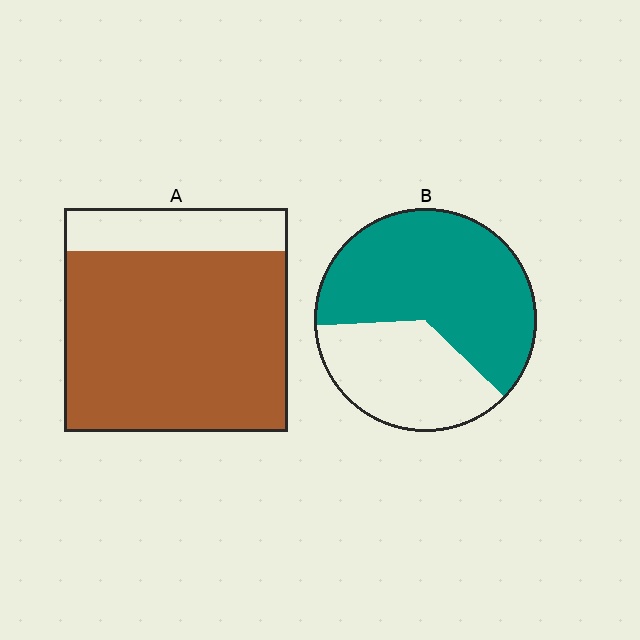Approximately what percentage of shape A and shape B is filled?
A is approximately 80% and B is approximately 65%.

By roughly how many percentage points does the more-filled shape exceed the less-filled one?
By roughly 20 percentage points (A over B).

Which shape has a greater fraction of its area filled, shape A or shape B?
Shape A.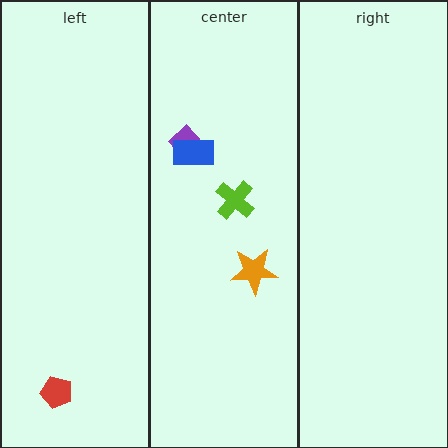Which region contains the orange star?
The center region.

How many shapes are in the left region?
1.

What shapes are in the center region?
The purple diamond, the blue rectangle, the orange star, the lime cross.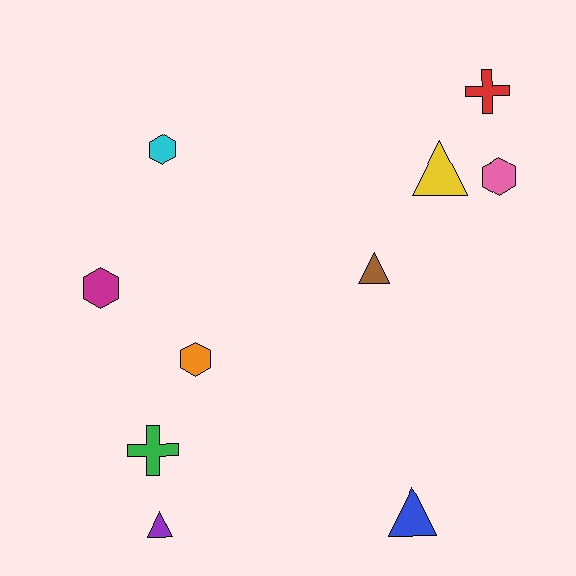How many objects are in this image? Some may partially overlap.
There are 10 objects.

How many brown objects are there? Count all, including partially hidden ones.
There is 1 brown object.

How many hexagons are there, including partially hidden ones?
There are 4 hexagons.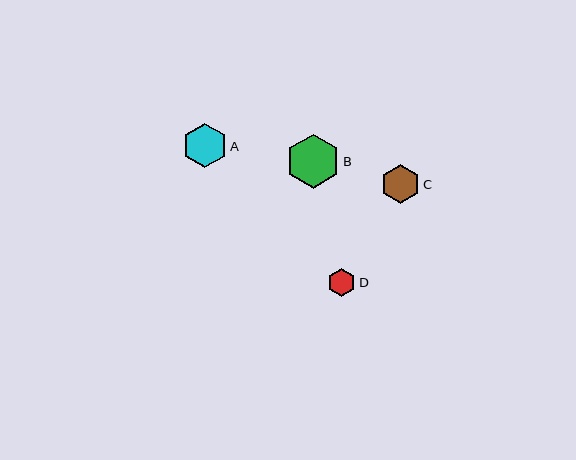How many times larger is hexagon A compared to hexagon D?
Hexagon A is approximately 1.6 times the size of hexagon D.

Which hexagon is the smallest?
Hexagon D is the smallest with a size of approximately 28 pixels.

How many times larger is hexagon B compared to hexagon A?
Hexagon B is approximately 1.2 times the size of hexagon A.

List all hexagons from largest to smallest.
From largest to smallest: B, A, C, D.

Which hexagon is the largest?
Hexagon B is the largest with a size of approximately 54 pixels.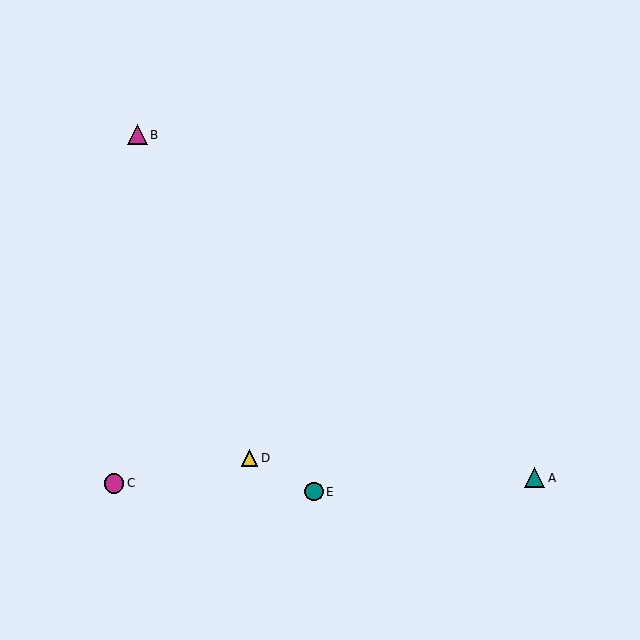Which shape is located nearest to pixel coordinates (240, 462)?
The yellow triangle (labeled D) at (250, 458) is nearest to that location.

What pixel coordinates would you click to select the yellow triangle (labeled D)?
Click at (250, 458) to select the yellow triangle D.